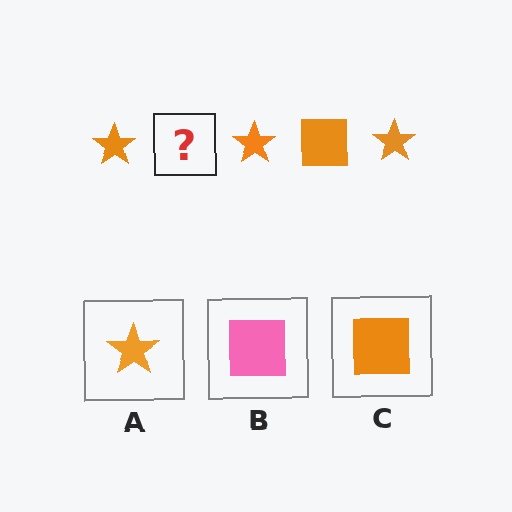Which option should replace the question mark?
Option C.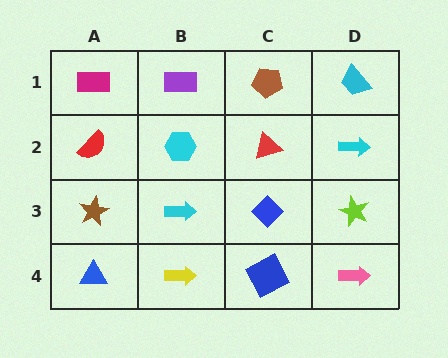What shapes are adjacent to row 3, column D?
A cyan arrow (row 2, column D), a pink arrow (row 4, column D), a blue diamond (row 3, column C).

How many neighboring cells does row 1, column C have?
3.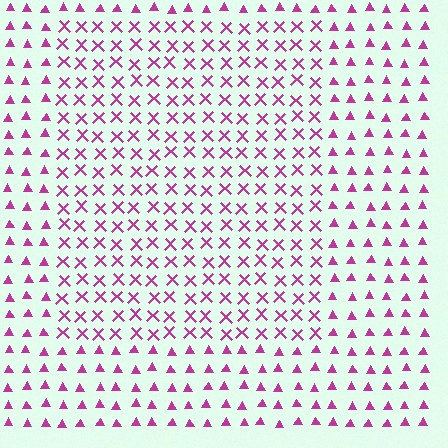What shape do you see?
I see a rectangle.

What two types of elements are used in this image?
The image uses X marks inside the rectangle region and triangles outside it.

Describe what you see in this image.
The image is filled with small magenta elements arranged in a uniform grid. A rectangle-shaped region contains X marks, while the surrounding area contains triangles. The boundary is defined purely by the change in element shape.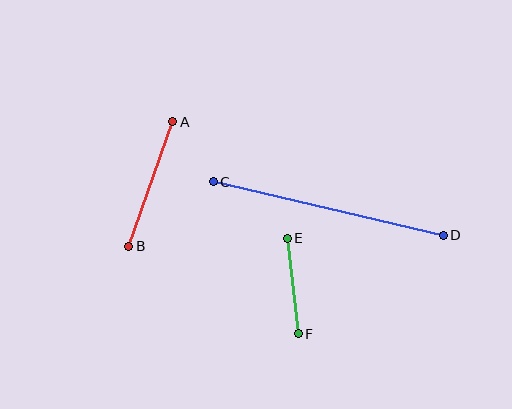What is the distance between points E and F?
The distance is approximately 96 pixels.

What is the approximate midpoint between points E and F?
The midpoint is at approximately (293, 286) pixels.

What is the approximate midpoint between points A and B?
The midpoint is at approximately (151, 184) pixels.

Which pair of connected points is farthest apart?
Points C and D are farthest apart.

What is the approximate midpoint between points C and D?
The midpoint is at approximately (328, 209) pixels.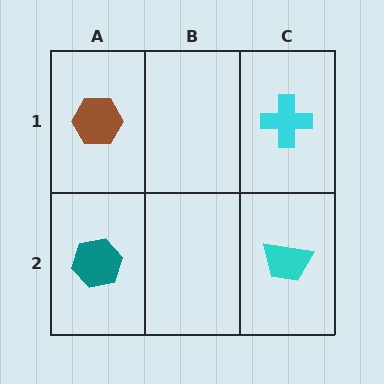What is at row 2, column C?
A cyan trapezoid.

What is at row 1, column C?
A cyan cross.